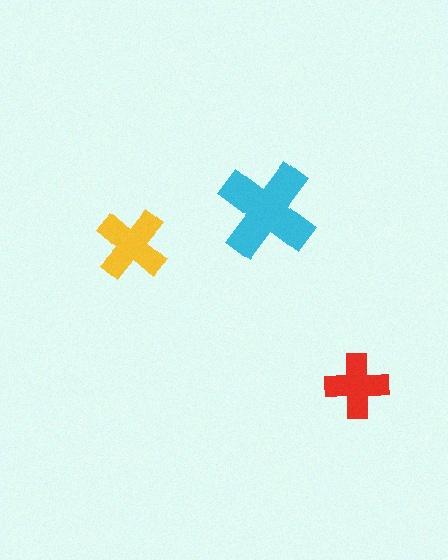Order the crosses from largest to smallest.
the cyan one, the yellow one, the red one.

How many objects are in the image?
There are 3 objects in the image.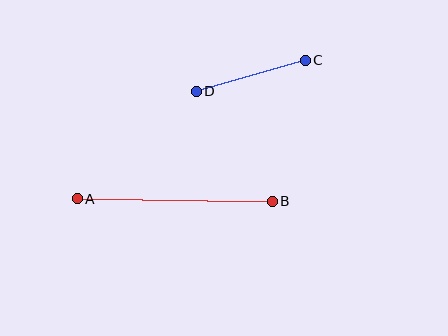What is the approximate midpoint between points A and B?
The midpoint is at approximately (175, 200) pixels.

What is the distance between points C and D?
The distance is approximately 113 pixels.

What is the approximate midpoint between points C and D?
The midpoint is at approximately (251, 76) pixels.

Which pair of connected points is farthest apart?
Points A and B are farthest apart.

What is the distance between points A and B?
The distance is approximately 195 pixels.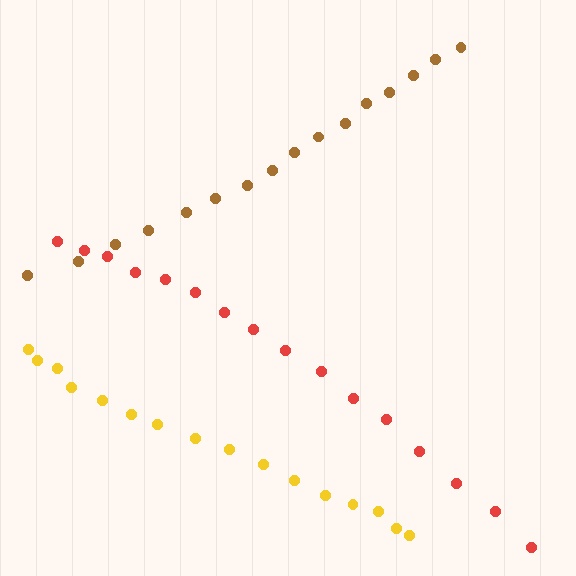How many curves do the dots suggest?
There are 3 distinct paths.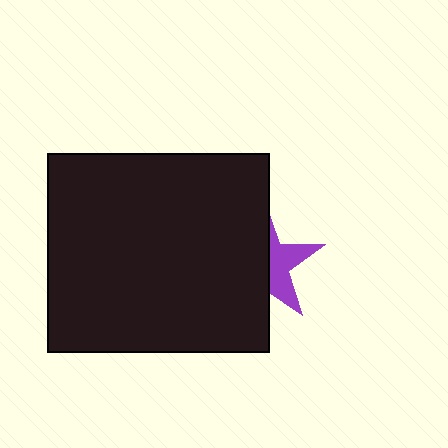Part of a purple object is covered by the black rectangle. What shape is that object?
It is a star.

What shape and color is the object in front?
The object in front is a black rectangle.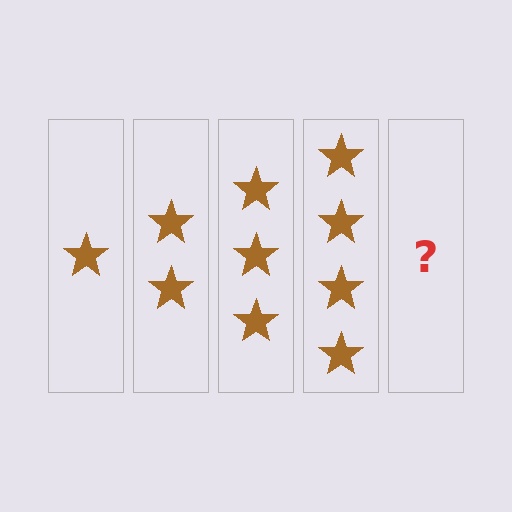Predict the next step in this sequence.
The next step is 5 stars.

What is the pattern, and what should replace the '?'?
The pattern is that each step adds one more star. The '?' should be 5 stars.